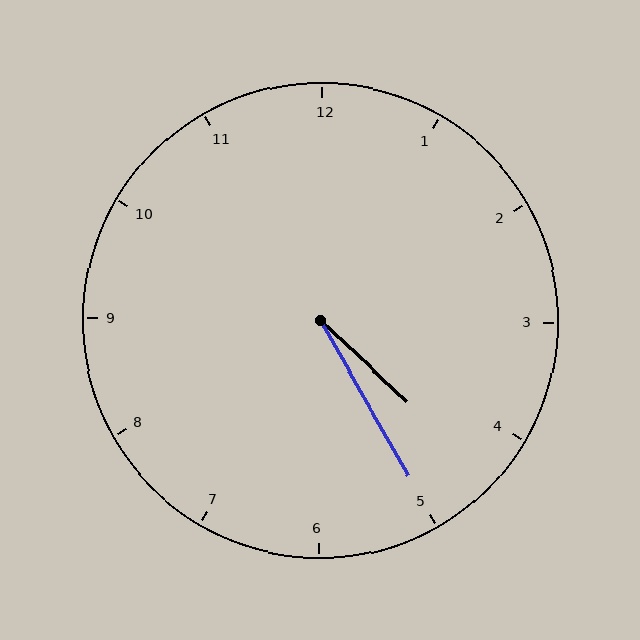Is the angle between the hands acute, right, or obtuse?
It is acute.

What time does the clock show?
4:25.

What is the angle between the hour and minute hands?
Approximately 18 degrees.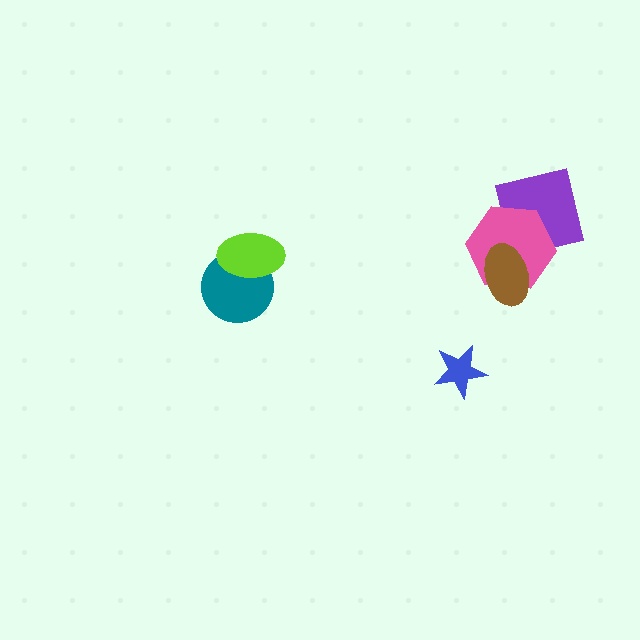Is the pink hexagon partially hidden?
Yes, it is partially covered by another shape.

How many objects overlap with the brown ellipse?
1 object overlaps with the brown ellipse.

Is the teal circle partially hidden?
Yes, it is partially covered by another shape.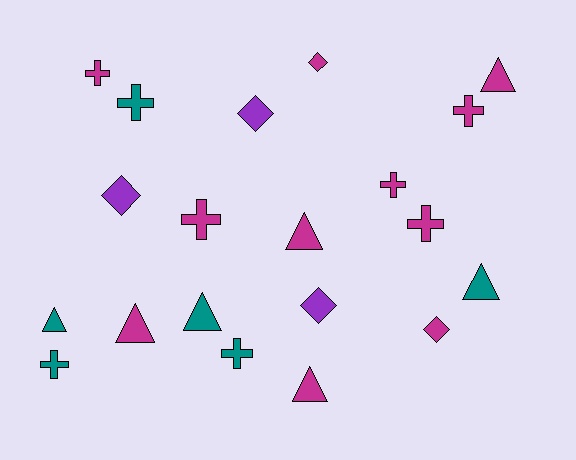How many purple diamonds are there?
There are 3 purple diamonds.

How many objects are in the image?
There are 20 objects.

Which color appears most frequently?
Magenta, with 11 objects.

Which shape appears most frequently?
Cross, with 8 objects.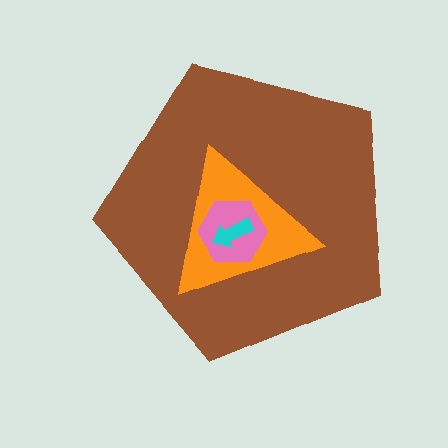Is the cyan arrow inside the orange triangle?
Yes.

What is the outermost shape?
The brown pentagon.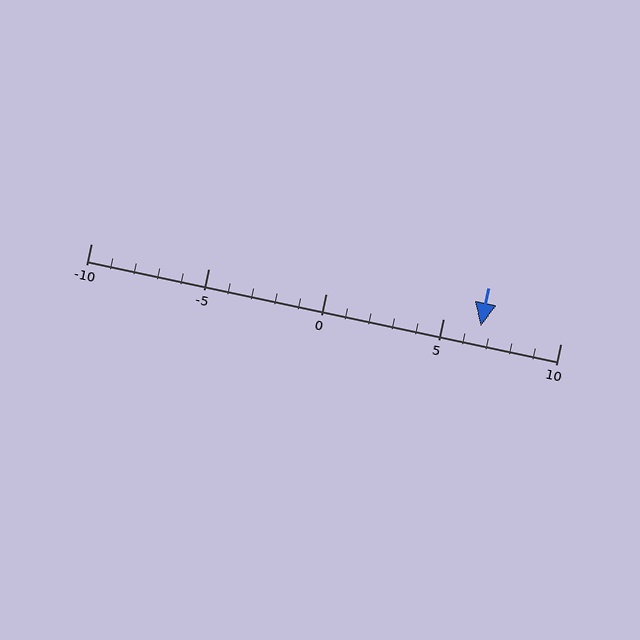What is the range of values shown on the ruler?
The ruler shows values from -10 to 10.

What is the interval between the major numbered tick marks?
The major tick marks are spaced 5 units apart.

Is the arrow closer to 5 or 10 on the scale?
The arrow is closer to 5.